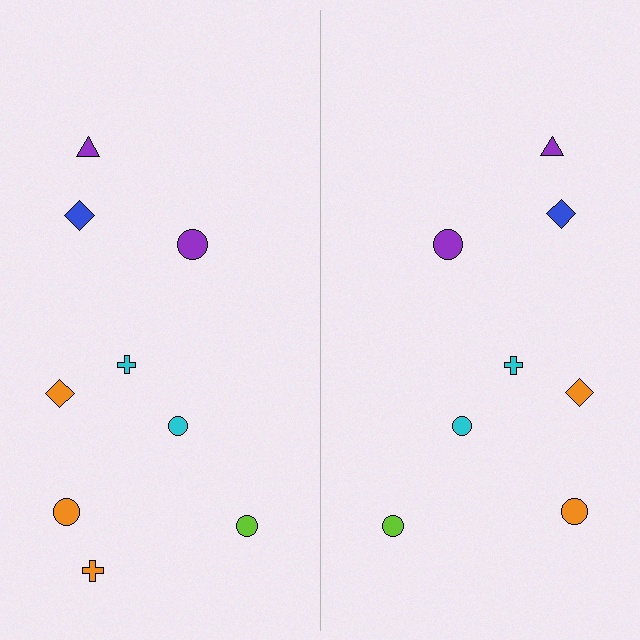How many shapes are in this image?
There are 17 shapes in this image.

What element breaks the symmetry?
A orange cross is missing from the right side.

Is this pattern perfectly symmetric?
No, the pattern is not perfectly symmetric. A orange cross is missing from the right side.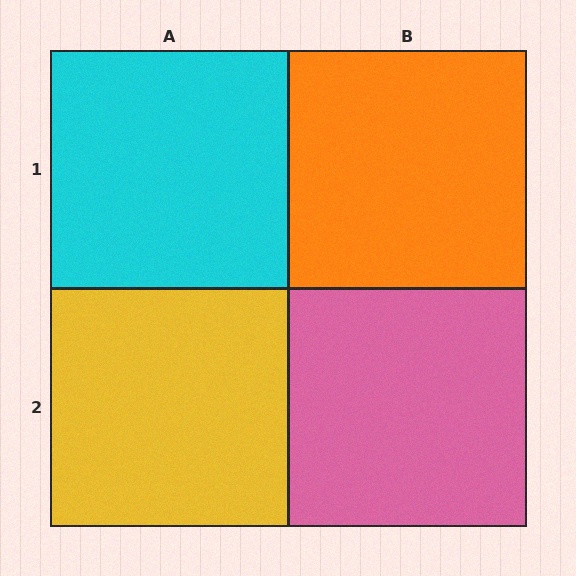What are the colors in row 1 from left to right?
Cyan, orange.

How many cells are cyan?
1 cell is cyan.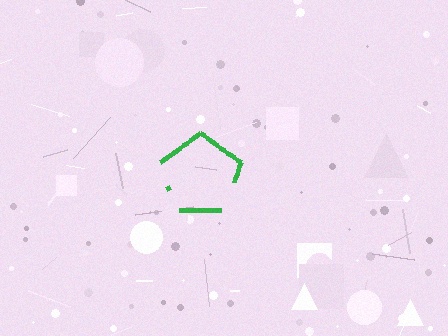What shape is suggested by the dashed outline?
The dashed outline suggests a pentagon.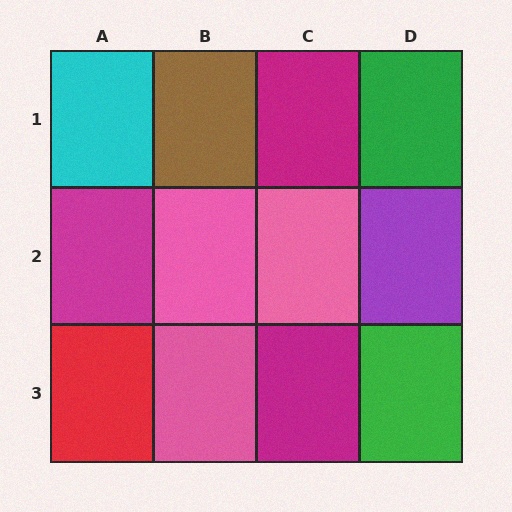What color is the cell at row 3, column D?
Green.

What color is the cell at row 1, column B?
Brown.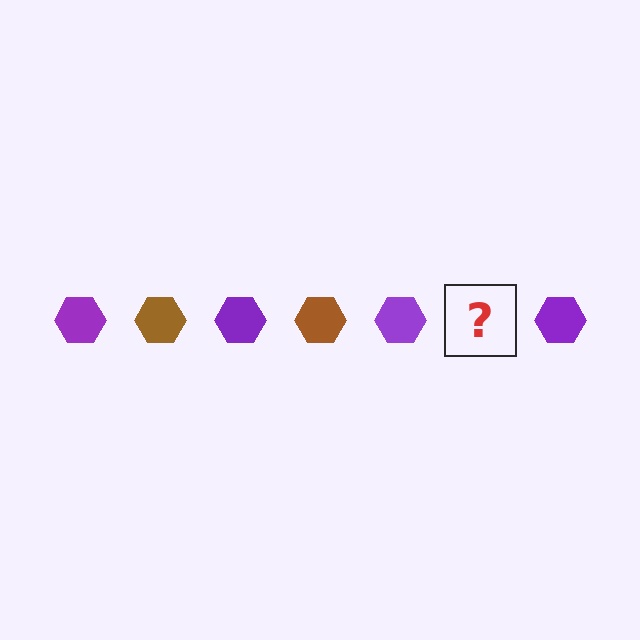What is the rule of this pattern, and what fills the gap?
The rule is that the pattern cycles through purple, brown hexagons. The gap should be filled with a brown hexagon.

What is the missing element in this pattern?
The missing element is a brown hexagon.